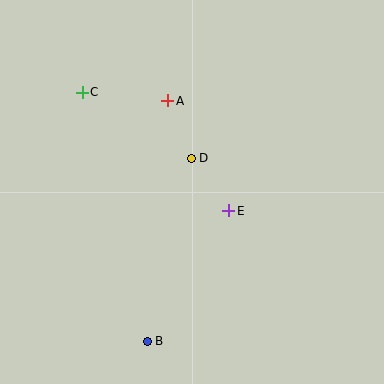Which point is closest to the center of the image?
Point D at (191, 158) is closest to the center.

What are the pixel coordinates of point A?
Point A is at (168, 101).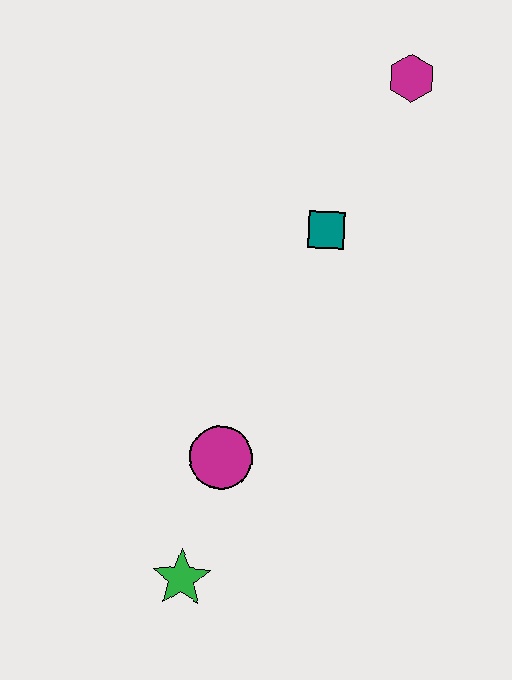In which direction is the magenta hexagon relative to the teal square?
The magenta hexagon is above the teal square.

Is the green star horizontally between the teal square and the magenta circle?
No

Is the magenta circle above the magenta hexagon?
No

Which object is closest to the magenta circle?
The green star is closest to the magenta circle.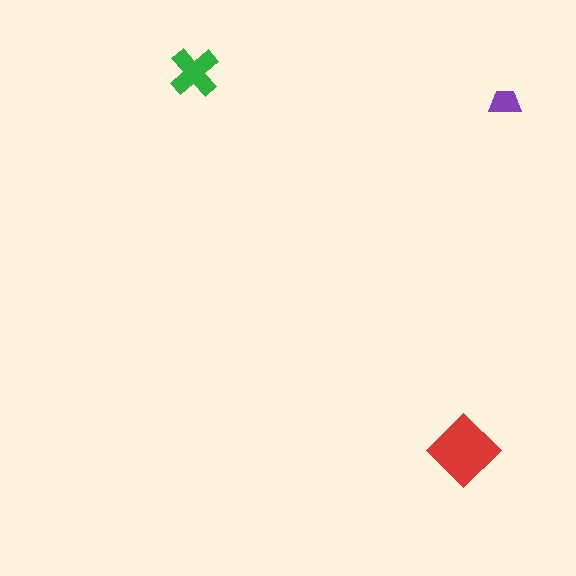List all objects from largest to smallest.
The red diamond, the green cross, the purple trapezoid.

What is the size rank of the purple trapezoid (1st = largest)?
3rd.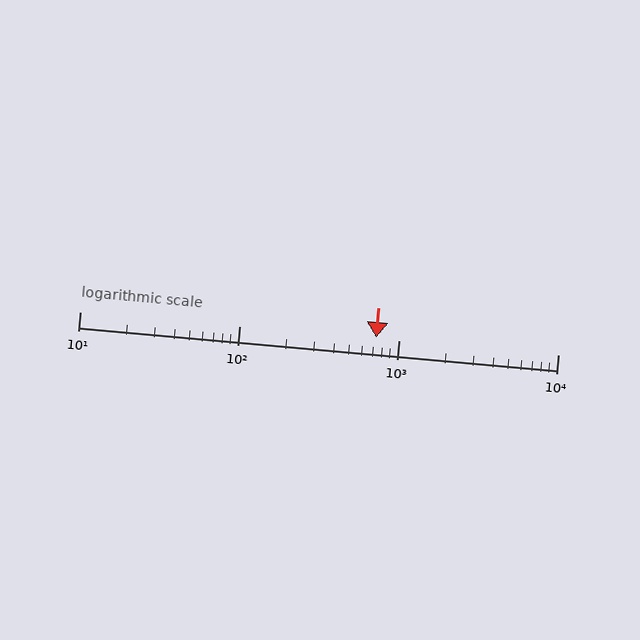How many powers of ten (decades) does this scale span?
The scale spans 3 decades, from 10 to 10000.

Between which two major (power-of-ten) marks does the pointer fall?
The pointer is between 100 and 1000.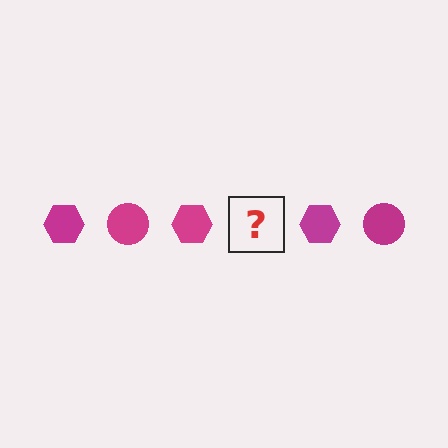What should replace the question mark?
The question mark should be replaced with a magenta circle.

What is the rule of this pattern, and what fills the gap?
The rule is that the pattern cycles through hexagon, circle shapes in magenta. The gap should be filled with a magenta circle.